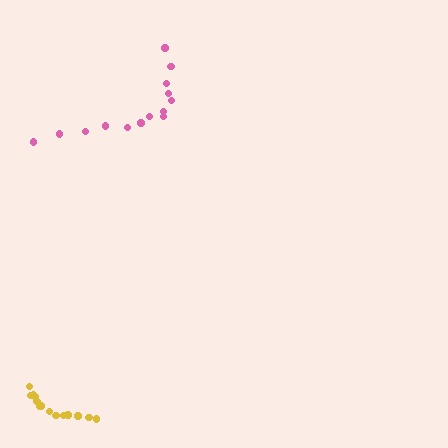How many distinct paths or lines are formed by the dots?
There are 2 distinct paths.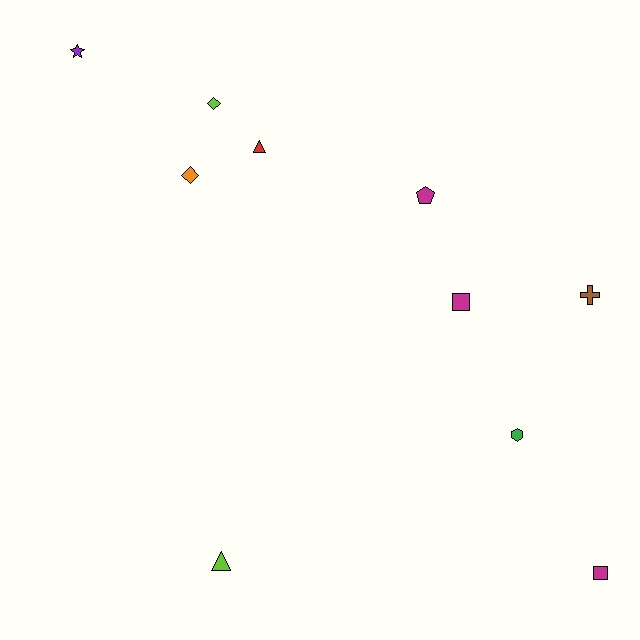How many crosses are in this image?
There is 1 cross.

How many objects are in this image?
There are 10 objects.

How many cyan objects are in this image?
There are no cyan objects.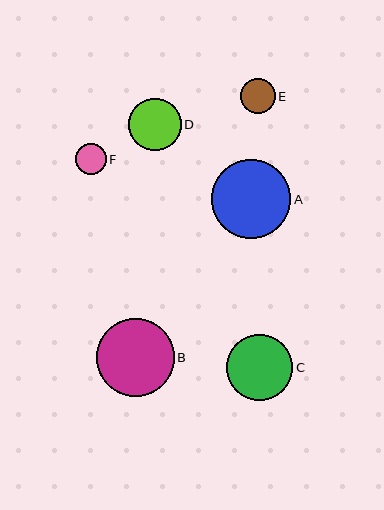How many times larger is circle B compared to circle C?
Circle B is approximately 1.2 times the size of circle C.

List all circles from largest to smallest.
From largest to smallest: A, B, C, D, E, F.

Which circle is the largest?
Circle A is the largest with a size of approximately 79 pixels.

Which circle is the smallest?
Circle F is the smallest with a size of approximately 31 pixels.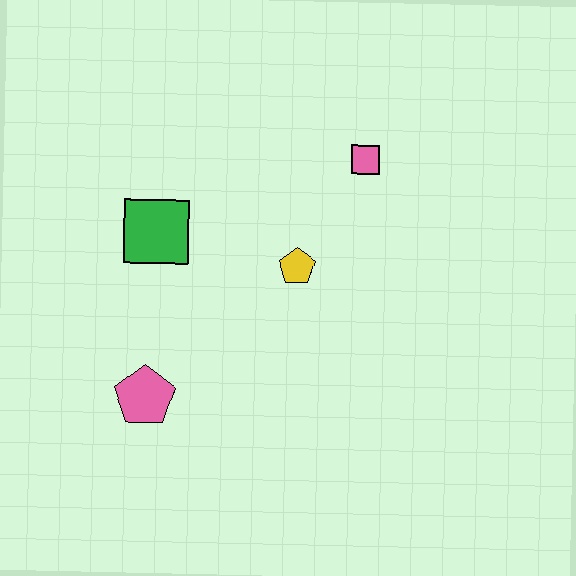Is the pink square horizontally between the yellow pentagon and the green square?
No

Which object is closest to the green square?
The yellow pentagon is closest to the green square.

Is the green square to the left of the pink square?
Yes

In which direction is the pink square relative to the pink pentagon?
The pink square is above the pink pentagon.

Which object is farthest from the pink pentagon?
The pink square is farthest from the pink pentagon.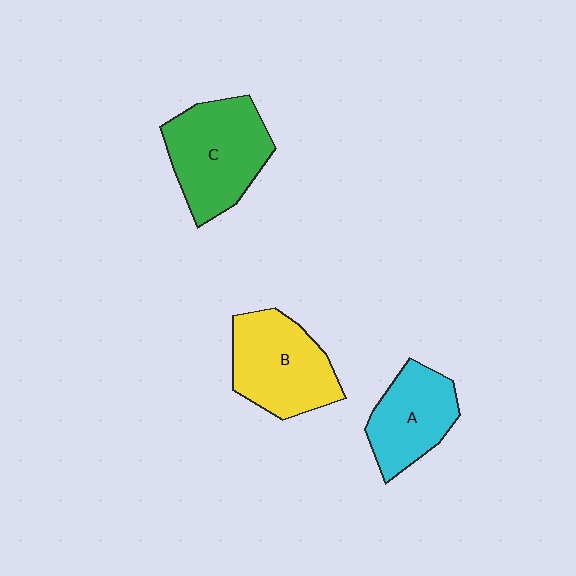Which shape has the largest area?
Shape C (green).